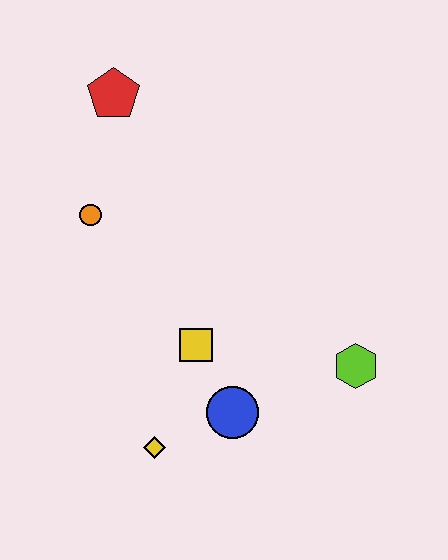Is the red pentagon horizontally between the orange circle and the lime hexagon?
Yes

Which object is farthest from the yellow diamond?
The red pentagon is farthest from the yellow diamond.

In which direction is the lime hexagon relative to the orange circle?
The lime hexagon is to the right of the orange circle.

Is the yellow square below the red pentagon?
Yes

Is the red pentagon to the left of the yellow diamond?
Yes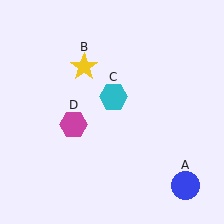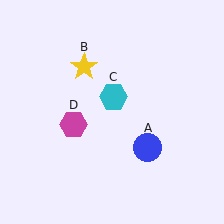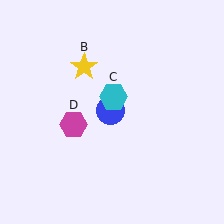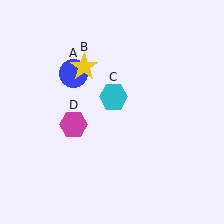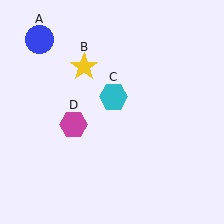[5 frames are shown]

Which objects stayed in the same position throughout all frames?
Yellow star (object B) and cyan hexagon (object C) and magenta hexagon (object D) remained stationary.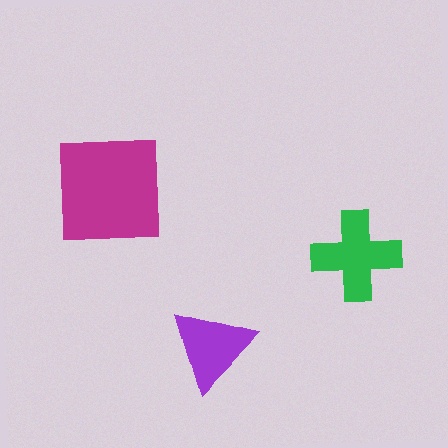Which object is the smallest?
The purple triangle.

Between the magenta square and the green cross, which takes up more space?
The magenta square.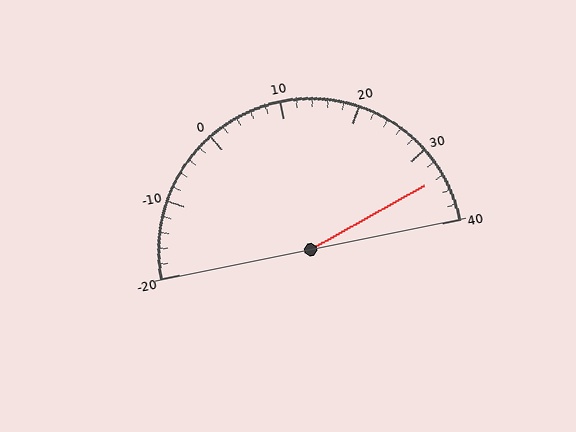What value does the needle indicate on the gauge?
The needle indicates approximately 34.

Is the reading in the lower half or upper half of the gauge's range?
The reading is in the upper half of the range (-20 to 40).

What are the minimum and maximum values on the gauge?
The gauge ranges from -20 to 40.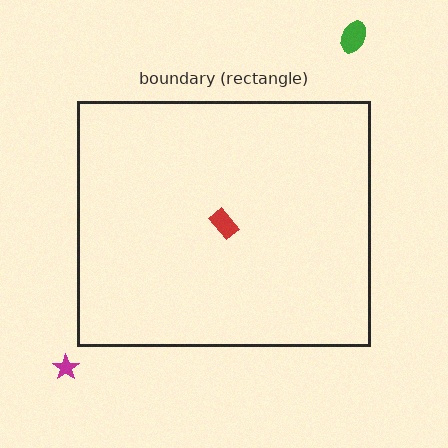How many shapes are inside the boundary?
1 inside, 2 outside.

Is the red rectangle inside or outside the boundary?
Inside.